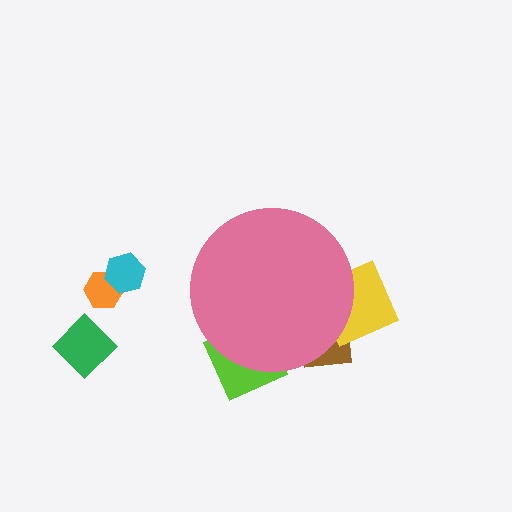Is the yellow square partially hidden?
Yes, the yellow square is partially hidden behind the pink circle.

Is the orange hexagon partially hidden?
No, the orange hexagon is fully visible.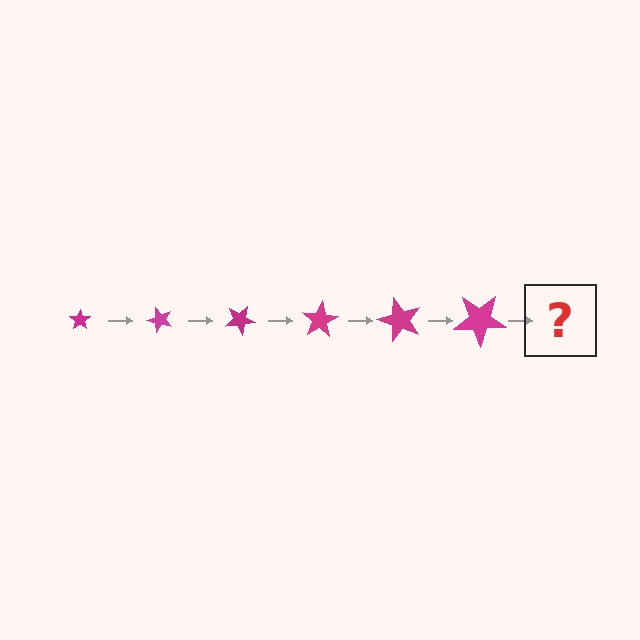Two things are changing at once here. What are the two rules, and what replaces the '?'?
The two rules are that the star grows larger each step and it rotates 50 degrees each step. The '?' should be a star, larger than the previous one and rotated 300 degrees from the start.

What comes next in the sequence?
The next element should be a star, larger than the previous one and rotated 300 degrees from the start.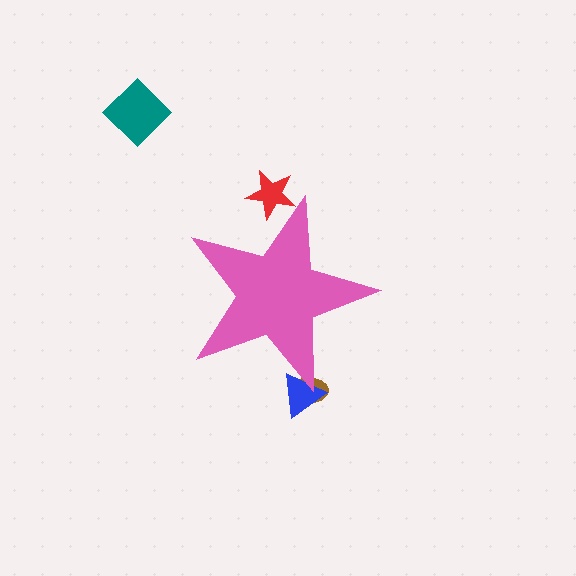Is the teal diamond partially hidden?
No, the teal diamond is fully visible.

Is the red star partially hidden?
Yes, the red star is partially hidden behind the pink star.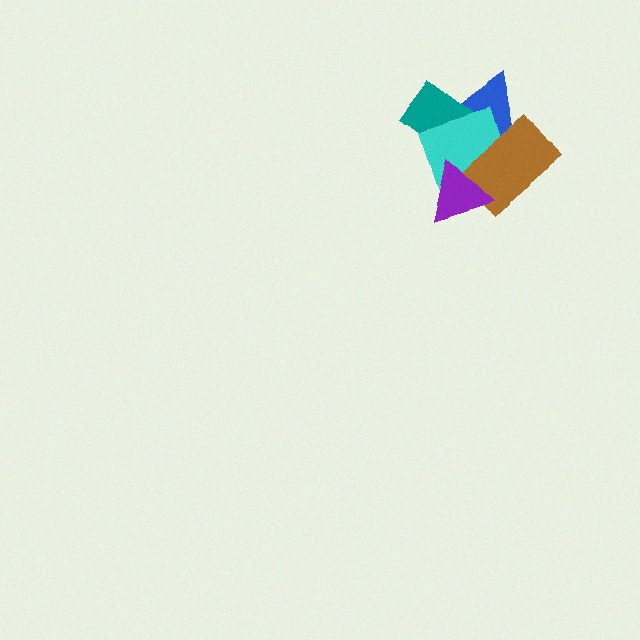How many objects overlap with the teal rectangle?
2 objects overlap with the teal rectangle.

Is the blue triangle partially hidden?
Yes, it is partially covered by another shape.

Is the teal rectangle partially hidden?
Yes, it is partially covered by another shape.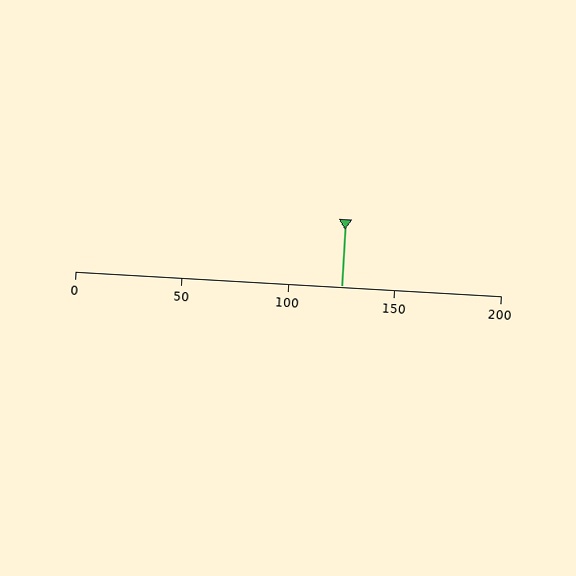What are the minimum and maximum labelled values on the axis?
The axis runs from 0 to 200.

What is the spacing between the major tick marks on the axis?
The major ticks are spaced 50 apart.